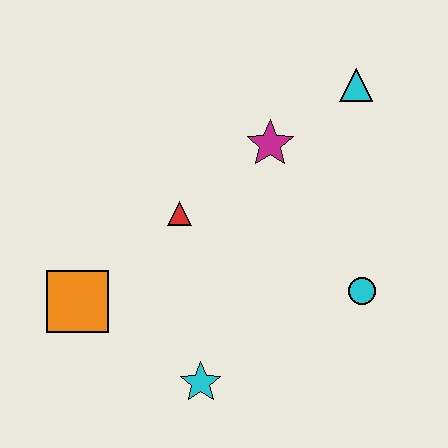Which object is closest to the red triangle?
The magenta star is closest to the red triangle.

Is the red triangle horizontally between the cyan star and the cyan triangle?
No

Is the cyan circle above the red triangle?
No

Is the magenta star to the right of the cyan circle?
No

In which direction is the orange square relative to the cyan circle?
The orange square is to the left of the cyan circle.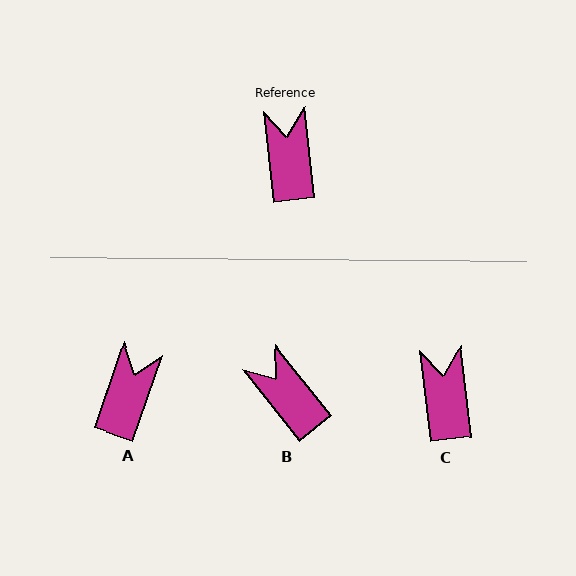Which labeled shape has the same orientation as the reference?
C.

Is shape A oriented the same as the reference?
No, it is off by about 26 degrees.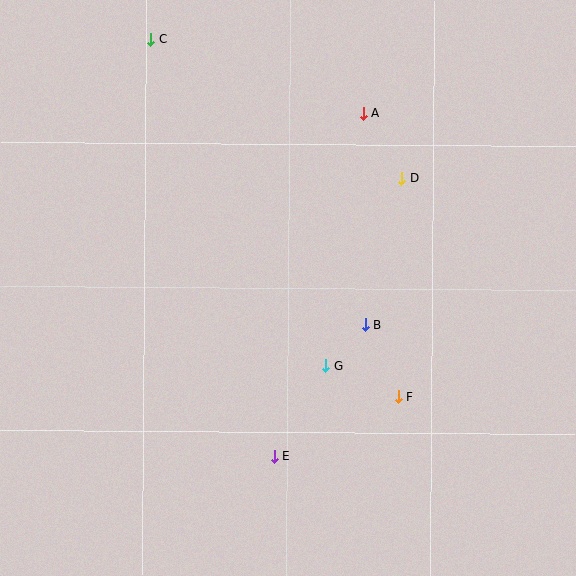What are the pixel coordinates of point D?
Point D is at (402, 178).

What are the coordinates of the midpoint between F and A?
The midpoint between F and A is at (381, 255).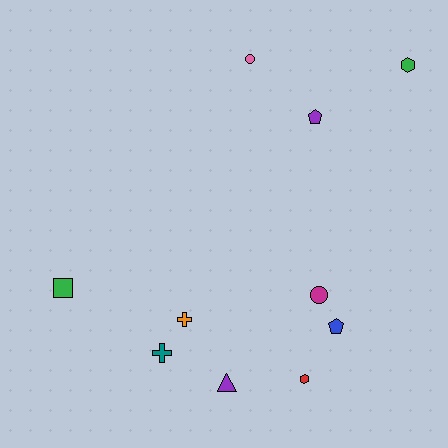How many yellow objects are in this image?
There are no yellow objects.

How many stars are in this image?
There are no stars.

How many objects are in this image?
There are 10 objects.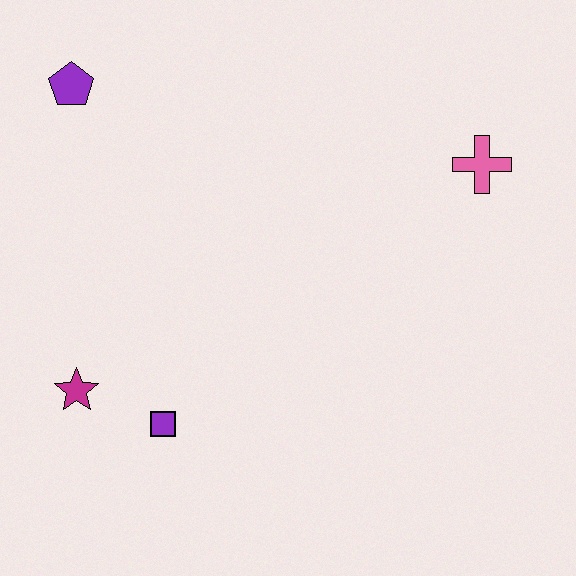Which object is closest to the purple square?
The magenta star is closest to the purple square.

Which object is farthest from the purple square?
The pink cross is farthest from the purple square.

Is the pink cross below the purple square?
No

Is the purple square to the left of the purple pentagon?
No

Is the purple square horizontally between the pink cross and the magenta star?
Yes